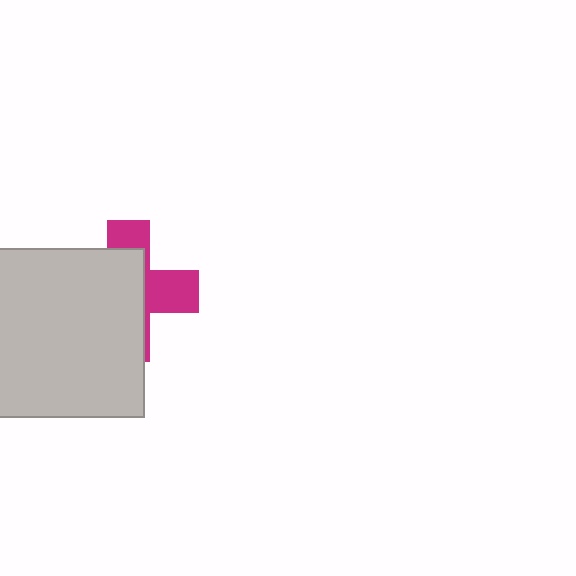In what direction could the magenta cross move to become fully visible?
The magenta cross could move right. That would shift it out from behind the light gray square entirely.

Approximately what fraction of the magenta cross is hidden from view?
Roughly 63% of the magenta cross is hidden behind the light gray square.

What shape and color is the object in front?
The object in front is a light gray square.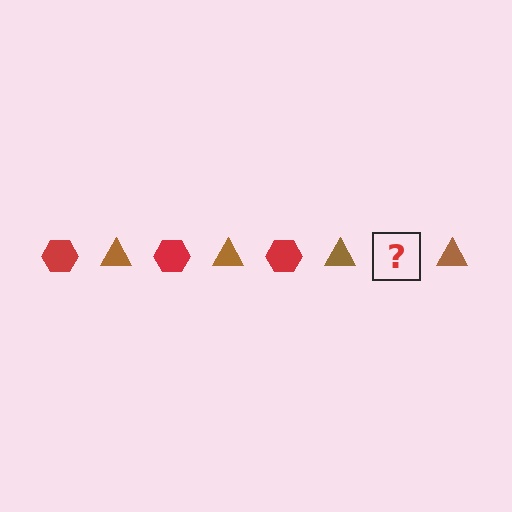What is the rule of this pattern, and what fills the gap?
The rule is that the pattern alternates between red hexagon and brown triangle. The gap should be filled with a red hexagon.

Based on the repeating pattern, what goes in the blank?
The blank should be a red hexagon.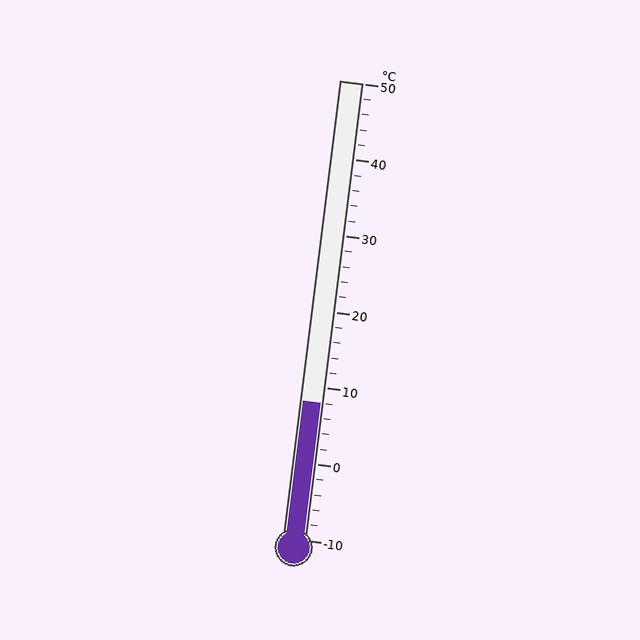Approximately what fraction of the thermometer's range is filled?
The thermometer is filled to approximately 30% of its range.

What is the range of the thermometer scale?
The thermometer scale ranges from -10°C to 50°C.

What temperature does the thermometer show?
The thermometer shows approximately 8°C.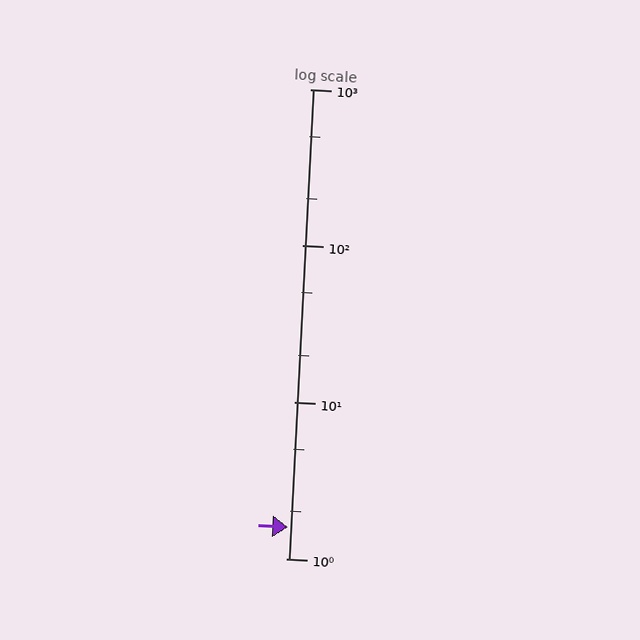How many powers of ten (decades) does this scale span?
The scale spans 3 decades, from 1 to 1000.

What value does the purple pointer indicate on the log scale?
The pointer indicates approximately 1.6.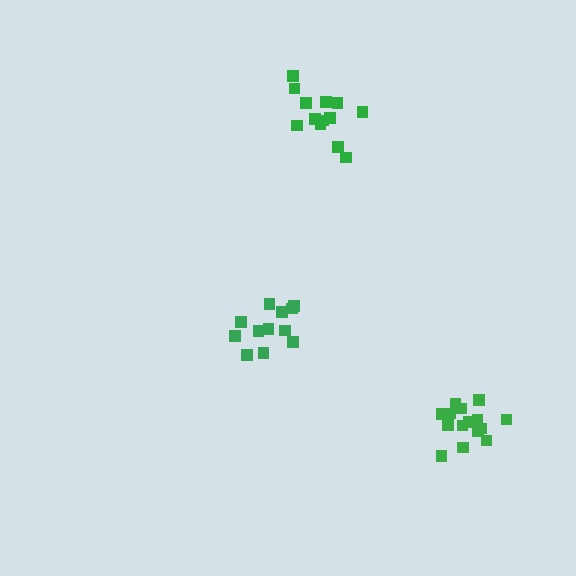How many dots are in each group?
Group 1: 12 dots, Group 2: 15 dots, Group 3: 14 dots (41 total).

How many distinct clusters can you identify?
There are 3 distinct clusters.